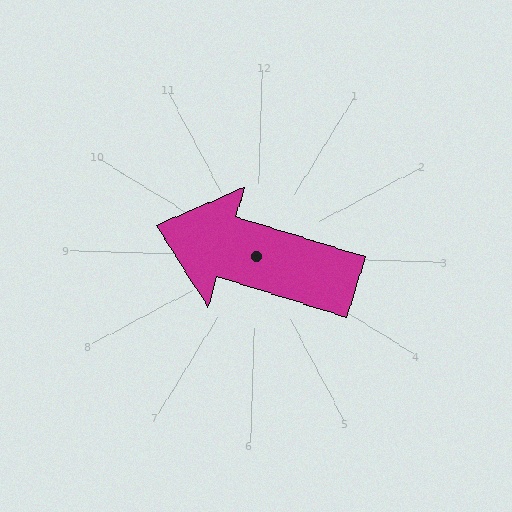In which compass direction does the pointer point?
West.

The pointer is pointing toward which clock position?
Roughly 10 o'clock.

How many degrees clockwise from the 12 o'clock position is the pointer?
Approximately 285 degrees.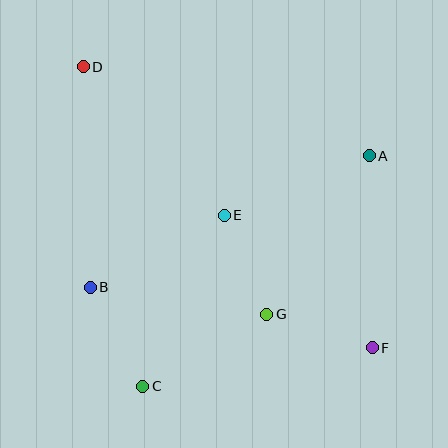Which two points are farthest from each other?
Points D and F are farthest from each other.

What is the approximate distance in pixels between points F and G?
The distance between F and G is approximately 110 pixels.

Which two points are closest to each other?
Points E and G are closest to each other.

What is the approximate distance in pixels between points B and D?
The distance between B and D is approximately 221 pixels.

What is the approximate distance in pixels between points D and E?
The distance between D and E is approximately 205 pixels.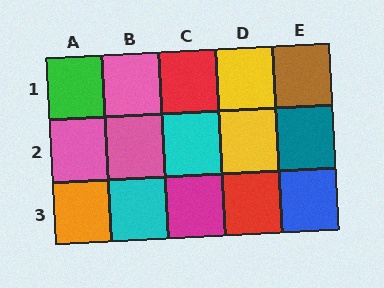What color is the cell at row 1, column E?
Brown.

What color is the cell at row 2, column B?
Pink.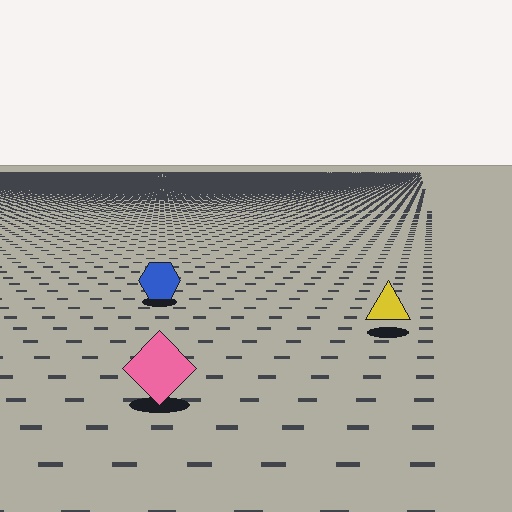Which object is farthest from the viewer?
The blue hexagon is farthest from the viewer. It appears smaller and the ground texture around it is denser.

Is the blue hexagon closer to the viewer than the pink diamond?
No. The pink diamond is closer — you can tell from the texture gradient: the ground texture is coarser near it.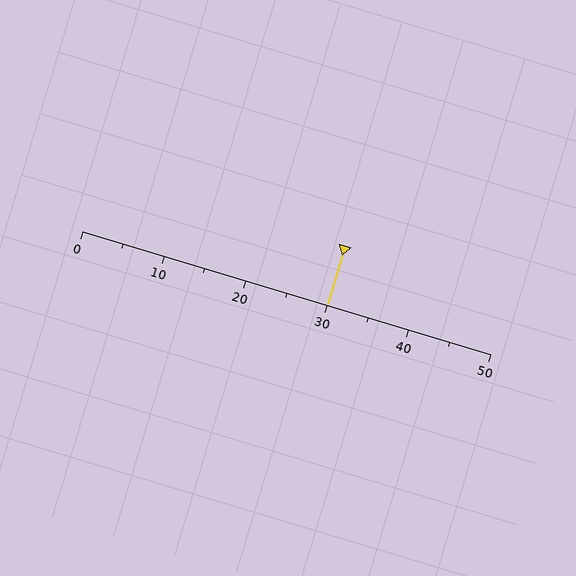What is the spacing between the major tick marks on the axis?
The major ticks are spaced 10 apart.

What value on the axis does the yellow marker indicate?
The marker indicates approximately 30.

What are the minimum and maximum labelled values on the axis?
The axis runs from 0 to 50.